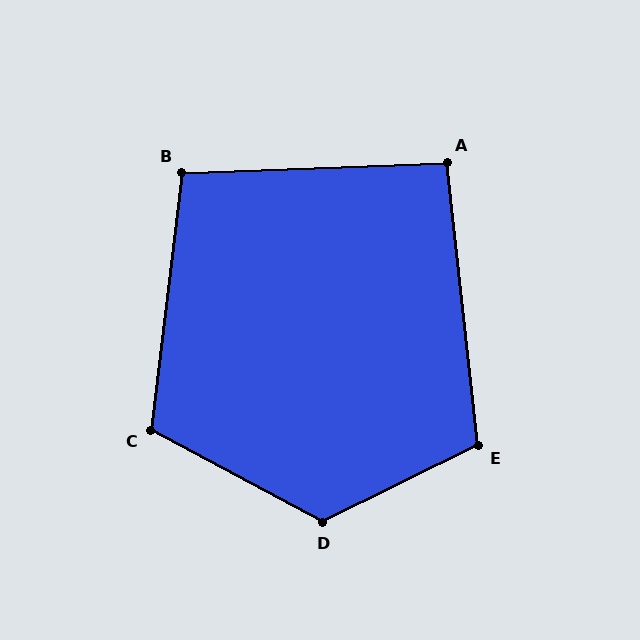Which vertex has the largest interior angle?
D, at approximately 126 degrees.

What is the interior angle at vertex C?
Approximately 111 degrees (obtuse).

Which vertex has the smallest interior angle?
A, at approximately 94 degrees.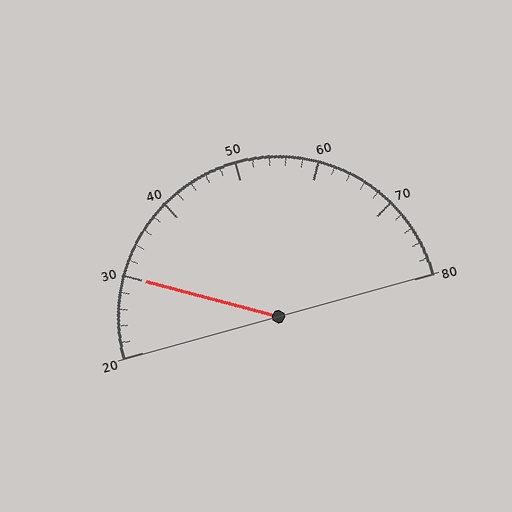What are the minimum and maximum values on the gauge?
The gauge ranges from 20 to 80.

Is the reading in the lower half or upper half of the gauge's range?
The reading is in the lower half of the range (20 to 80).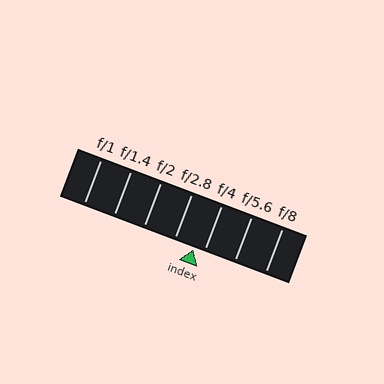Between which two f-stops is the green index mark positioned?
The index mark is between f/2.8 and f/4.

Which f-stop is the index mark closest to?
The index mark is closest to f/4.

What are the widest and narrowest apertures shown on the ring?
The widest aperture shown is f/1 and the narrowest is f/8.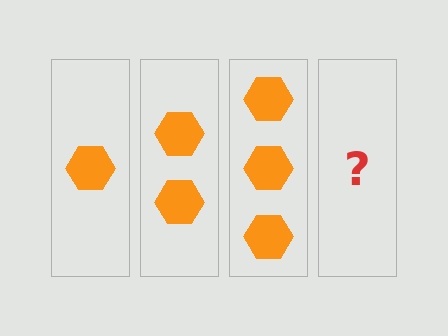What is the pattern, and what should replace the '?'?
The pattern is that each step adds one more hexagon. The '?' should be 4 hexagons.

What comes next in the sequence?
The next element should be 4 hexagons.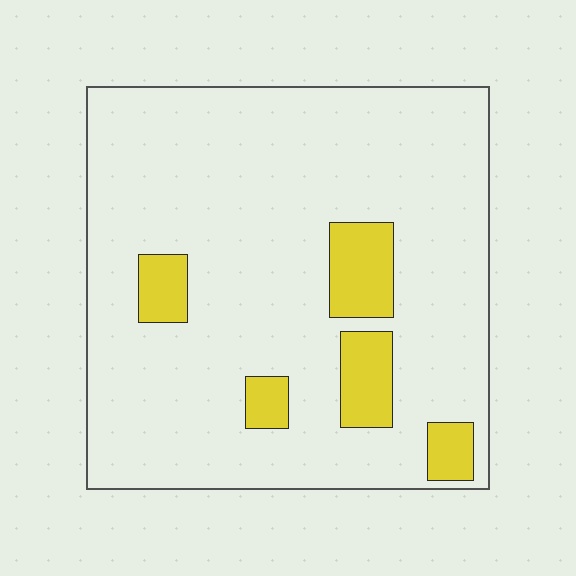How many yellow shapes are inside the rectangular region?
5.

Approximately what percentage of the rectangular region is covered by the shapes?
Approximately 10%.